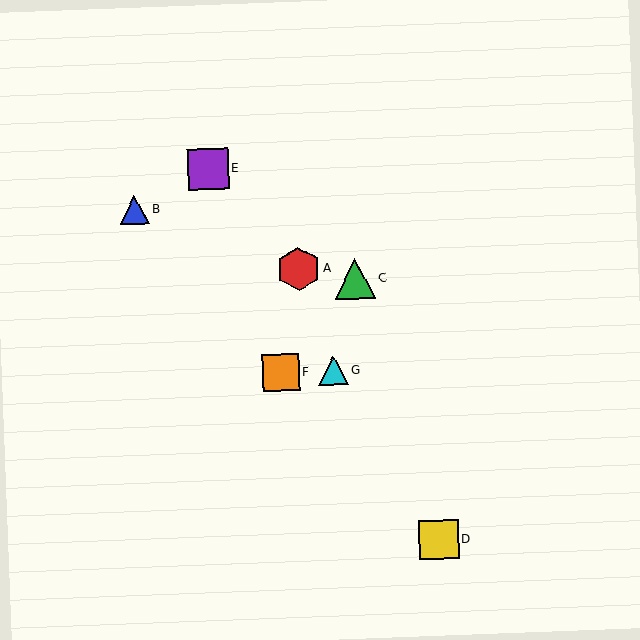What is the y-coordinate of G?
Object G is at y≈370.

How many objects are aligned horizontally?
2 objects (F, G) are aligned horizontally.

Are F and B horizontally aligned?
No, F is at y≈372 and B is at y≈210.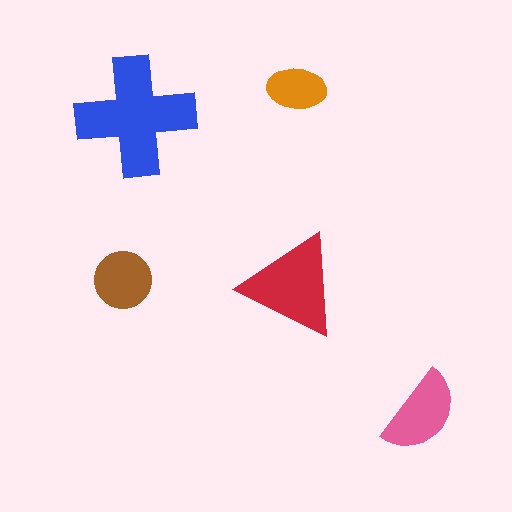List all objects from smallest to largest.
The orange ellipse, the brown circle, the pink semicircle, the red triangle, the blue cross.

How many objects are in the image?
There are 5 objects in the image.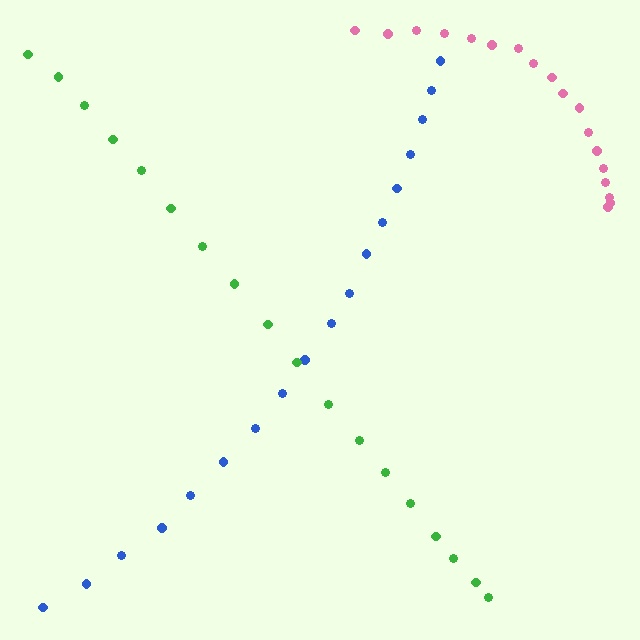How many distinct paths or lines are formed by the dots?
There are 3 distinct paths.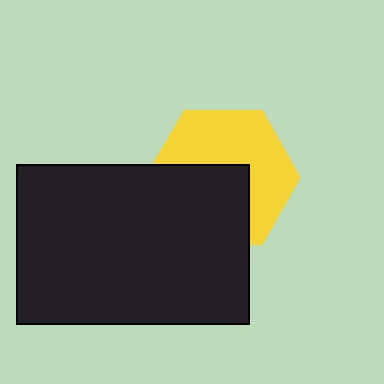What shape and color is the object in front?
The object in front is a black rectangle.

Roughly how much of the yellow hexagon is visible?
About half of it is visible (roughly 55%).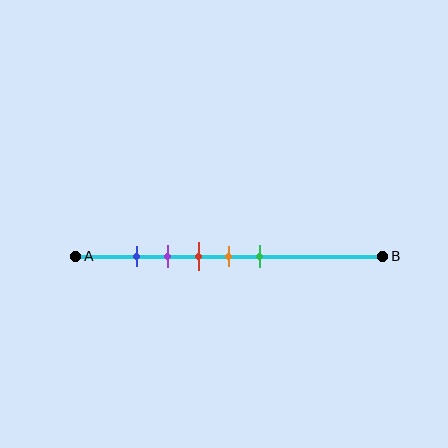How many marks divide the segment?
There are 5 marks dividing the segment.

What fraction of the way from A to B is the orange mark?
The orange mark is approximately 50% (0.5) of the way from A to B.